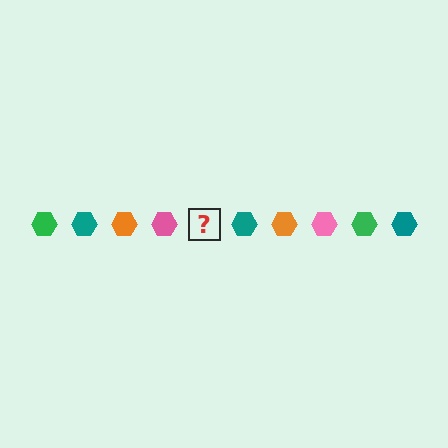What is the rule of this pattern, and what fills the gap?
The rule is that the pattern cycles through green, teal, orange, pink hexagons. The gap should be filled with a green hexagon.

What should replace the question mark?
The question mark should be replaced with a green hexagon.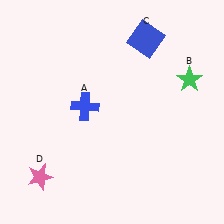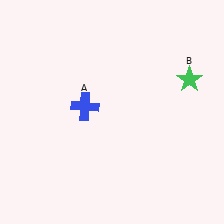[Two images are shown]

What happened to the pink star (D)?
The pink star (D) was removed in Image 2. It was in the bottom-left area of Image 1.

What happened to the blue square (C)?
The blue square (C) was removed in Image 2. It was in the top-right area of Image 1.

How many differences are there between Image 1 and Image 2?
There are 2 differences between the two images.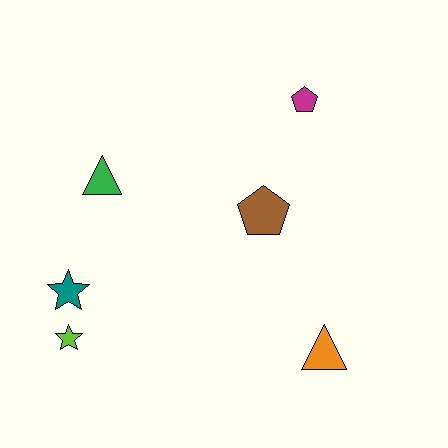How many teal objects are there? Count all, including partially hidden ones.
There is 1 teal object.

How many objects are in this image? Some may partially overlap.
There are 6 objects.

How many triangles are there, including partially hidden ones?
There are 2 triangles.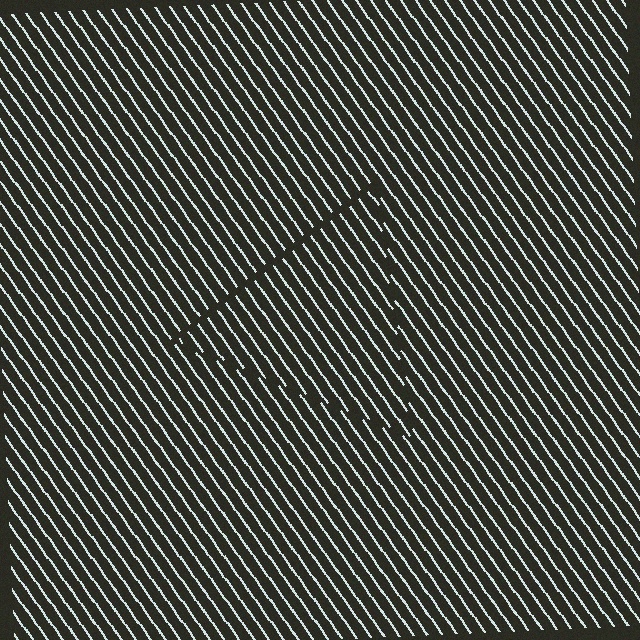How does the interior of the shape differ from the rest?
The interior of the shape contains the same grating, shifted by half a period — the contour is defined by the phase discontinuity where line-ends from the inner and outer gratings abut.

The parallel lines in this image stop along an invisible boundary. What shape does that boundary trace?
An illusory triangle. The interior of the shape contains the same grating, shifted by half a period — the contour is defined by the phase discontinuity where line-ends from the inner and outer gratings abut.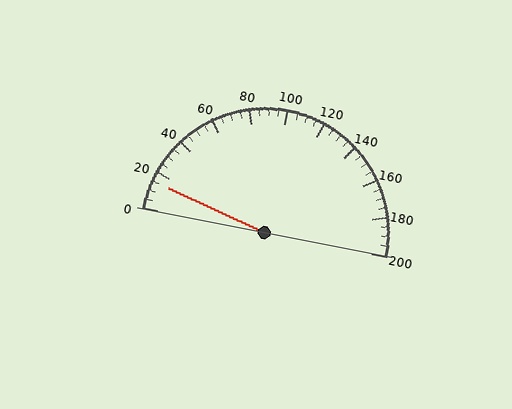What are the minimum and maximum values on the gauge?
The gauge ranges from 0 to 200.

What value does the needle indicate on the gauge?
The needle indicates approximately 15.